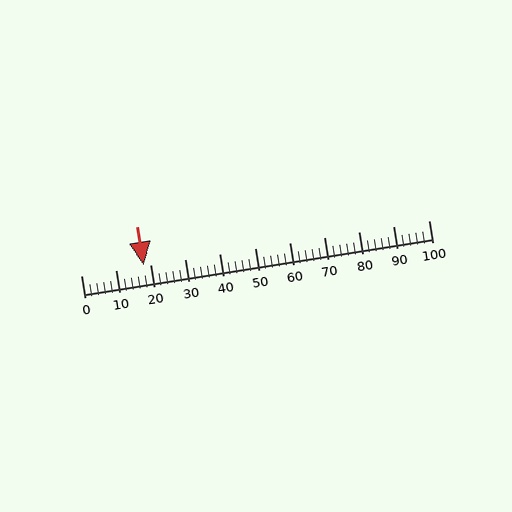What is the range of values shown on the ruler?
The ruler shows values from 0 to 100.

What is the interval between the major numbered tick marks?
The major tick marks are spaced 10 units apart.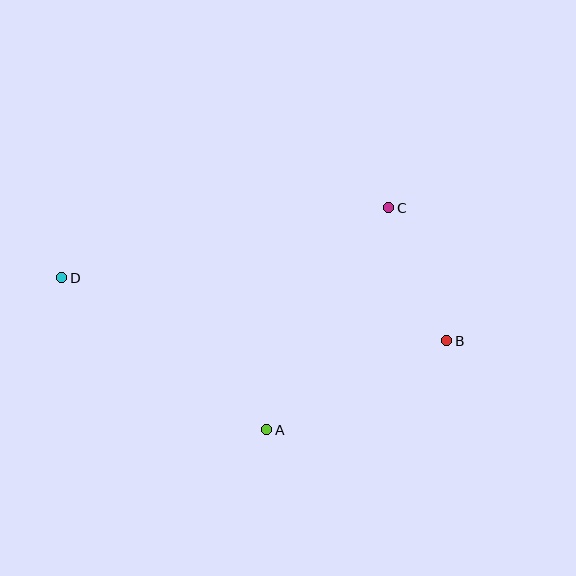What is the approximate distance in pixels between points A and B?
The distance between A and B is approximately 201 pixels.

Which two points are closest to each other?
Points B and C are closest to each other.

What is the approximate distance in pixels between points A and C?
The distance between A and C is approximately 253 pixels.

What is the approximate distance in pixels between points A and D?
The distance between A and D is approximately 255 pixels.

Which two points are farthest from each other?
Points B and D are farthest from each other.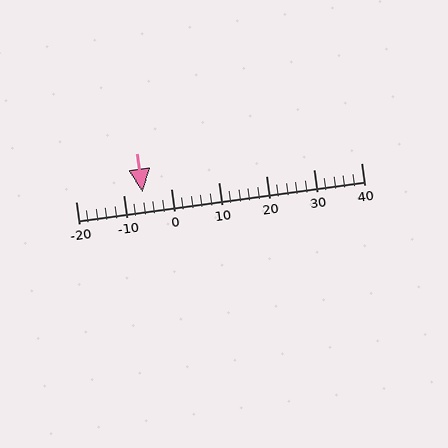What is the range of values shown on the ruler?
The ruler shows values from -20 to 40.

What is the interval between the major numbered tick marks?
The major tick marks are spaced 10 units apart.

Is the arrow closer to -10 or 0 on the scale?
The arrow is closer to -10.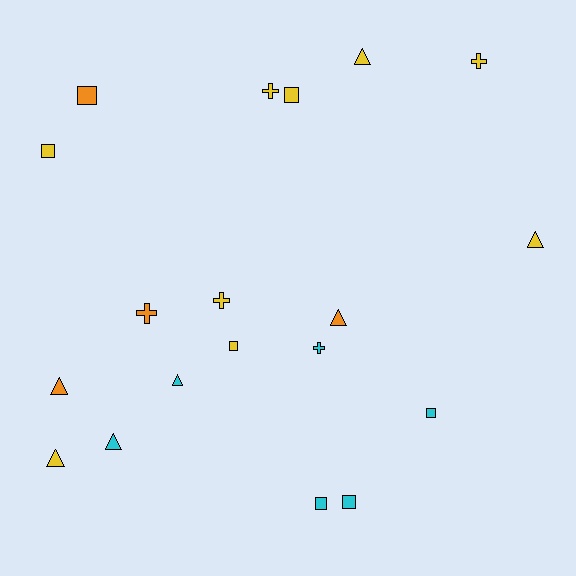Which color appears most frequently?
Yellow, with 9 objects.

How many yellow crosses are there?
There are 3 yellow crosses.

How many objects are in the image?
There are 19 objects.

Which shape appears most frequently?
Triangle, with 7 objects.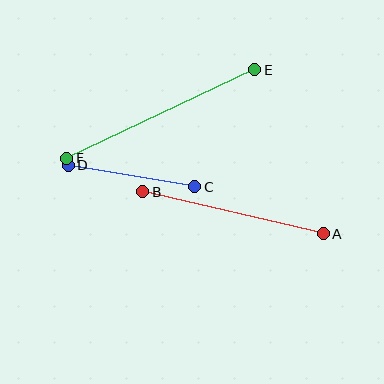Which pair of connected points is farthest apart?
Points E and F are farthest apart.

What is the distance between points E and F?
The distance is approximately 208 pixels.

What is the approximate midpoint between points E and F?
The midpoint is at approximately (161, 114) pixels.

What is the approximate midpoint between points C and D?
The midpoint is at approximately (132, 176) pixels.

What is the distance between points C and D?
The distance is approximately 128 pixels.